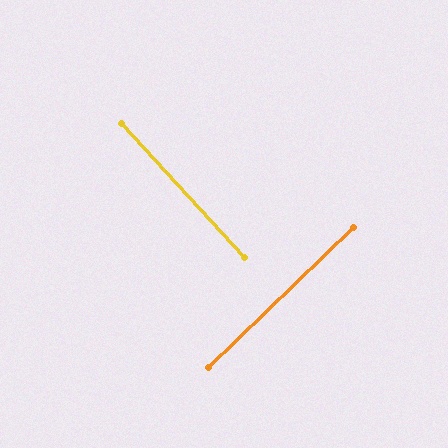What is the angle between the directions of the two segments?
Approximately 88 degrees.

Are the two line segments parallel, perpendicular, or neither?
Perpendicular — they meet at approximately 88°.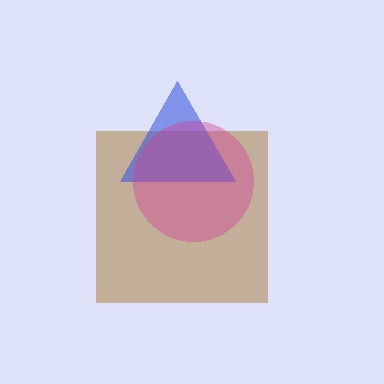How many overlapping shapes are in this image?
There are 3 overlapping shapes in the image.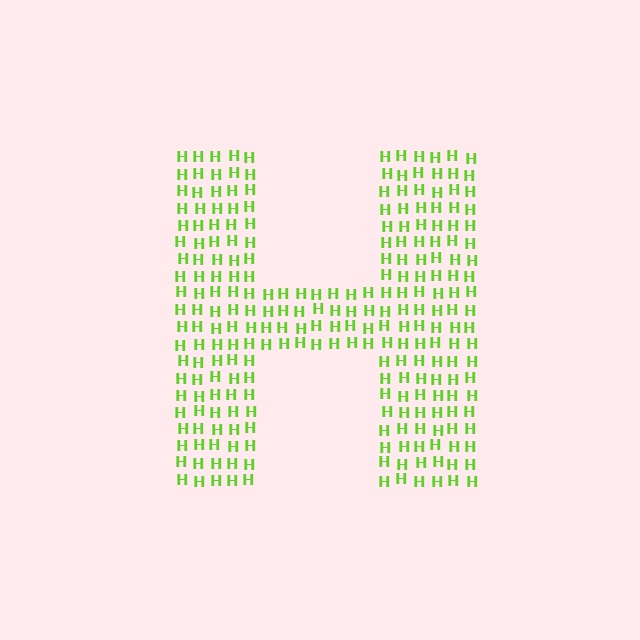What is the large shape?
The large shape is the letter H.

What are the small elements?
The small elements are letter H's.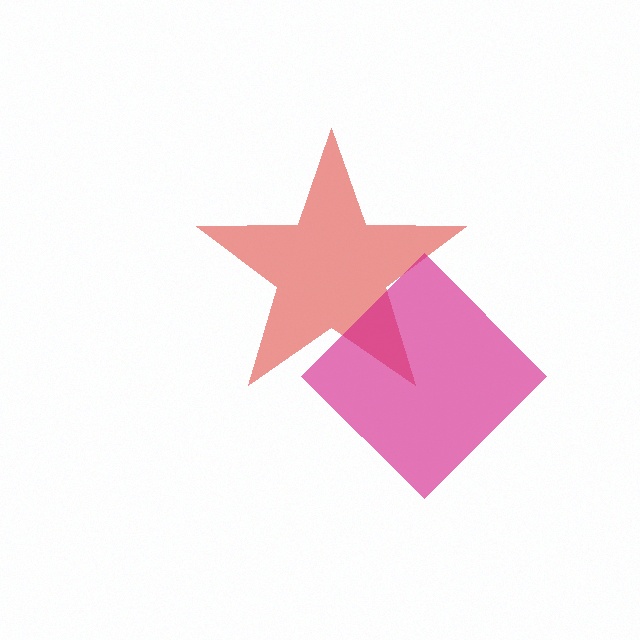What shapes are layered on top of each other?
The layered shapes are: a red star, a magenta diamond.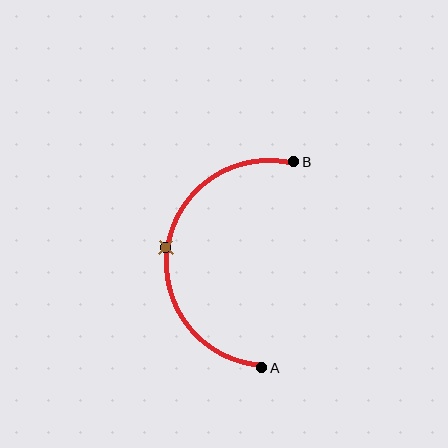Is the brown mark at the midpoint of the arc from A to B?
Yes. The brown mark lies on the arc at equal arc-length from both A and B — it is the arc midpoint.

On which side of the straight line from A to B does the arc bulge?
The arc bulges to the left of the straight line connecting A and B.